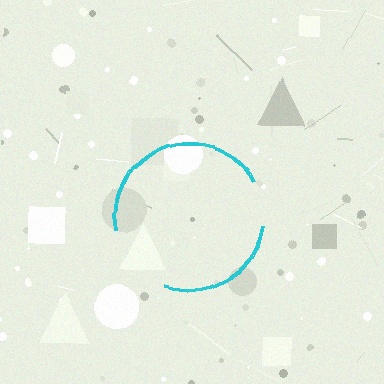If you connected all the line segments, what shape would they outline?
They would outline a circle.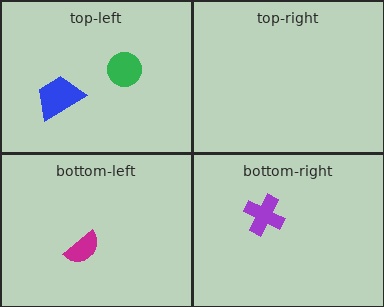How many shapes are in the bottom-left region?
1.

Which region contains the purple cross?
The bottom-right region.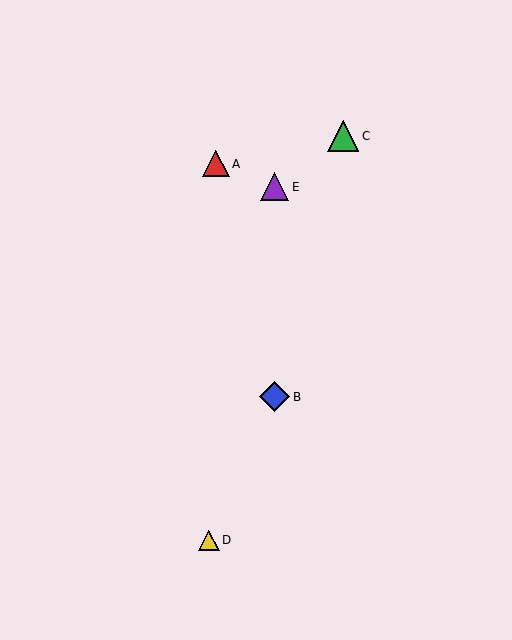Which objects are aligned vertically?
Objects B, E are aligned vertically.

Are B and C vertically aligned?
No, B is at x≈275 and C is at x≈343.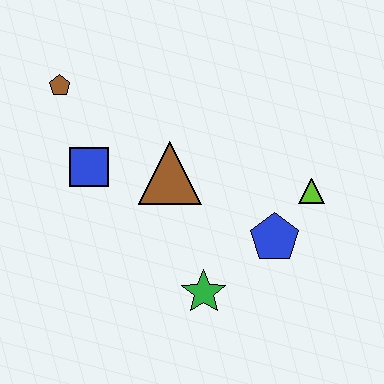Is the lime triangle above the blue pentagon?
Yes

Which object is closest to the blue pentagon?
The lime triangle is closest to the blue pentagon.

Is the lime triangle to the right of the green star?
Yes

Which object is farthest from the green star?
The brown pentagon is farthest from the green star.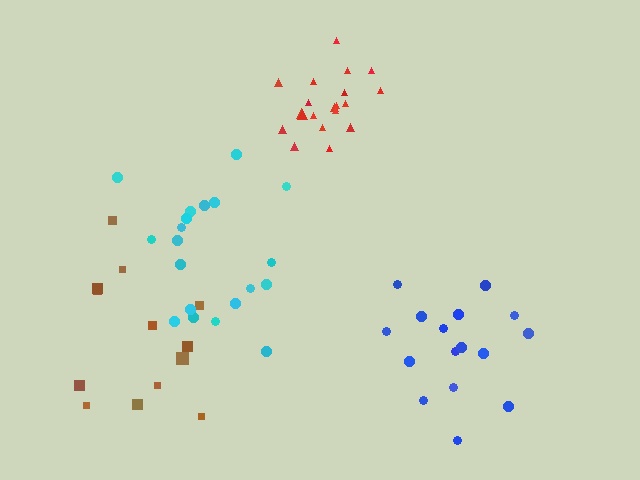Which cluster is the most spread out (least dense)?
Brown.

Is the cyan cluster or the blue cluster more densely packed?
Blue.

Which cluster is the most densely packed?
Red.